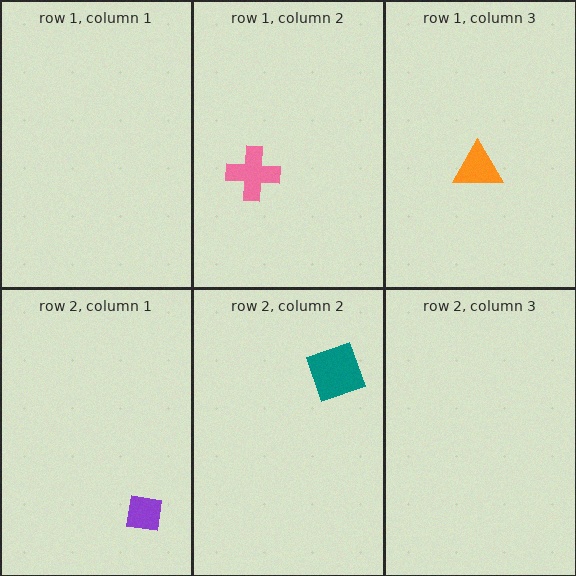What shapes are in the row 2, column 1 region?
The purple square.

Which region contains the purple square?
The row 2, column 1 region.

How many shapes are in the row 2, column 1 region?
1.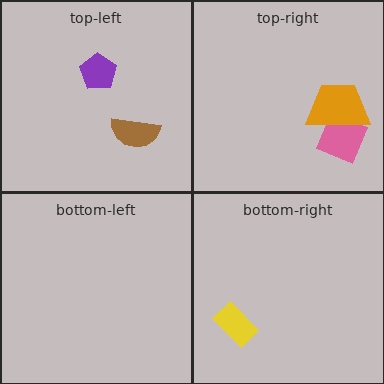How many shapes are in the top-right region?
2.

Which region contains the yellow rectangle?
The bottom-right region.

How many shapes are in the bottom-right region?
1.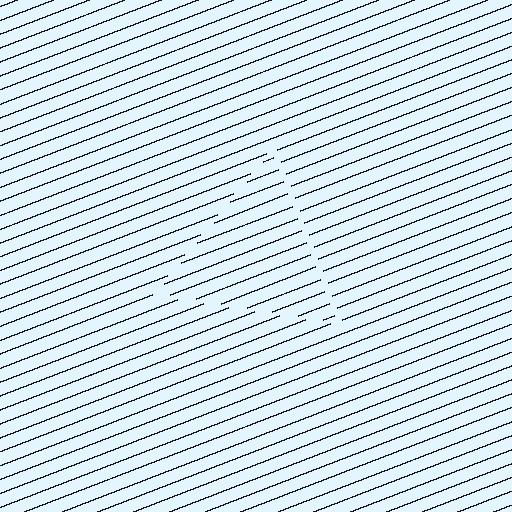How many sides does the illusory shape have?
3 sides — the line-ends trace a triangle.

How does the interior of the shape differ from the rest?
The interior of the shape contains the same grating, shifted by half a period — the contour is defined by the phase discontinuity where line-ends from the inner and outer gratings abut.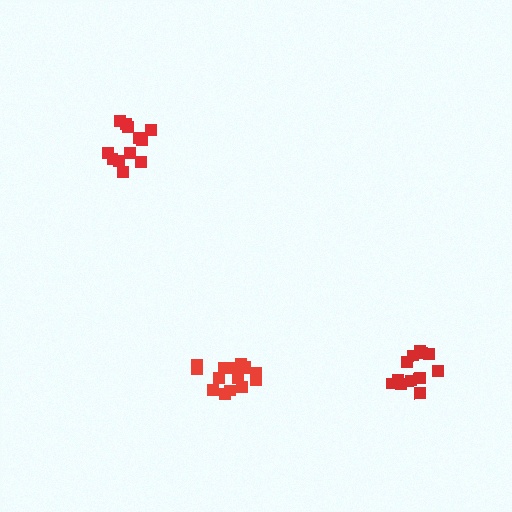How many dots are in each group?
Group 1: 12 dots, Group 2: 15 dots, Group 3: 13 dots (40 total).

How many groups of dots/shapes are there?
There are 3 groups.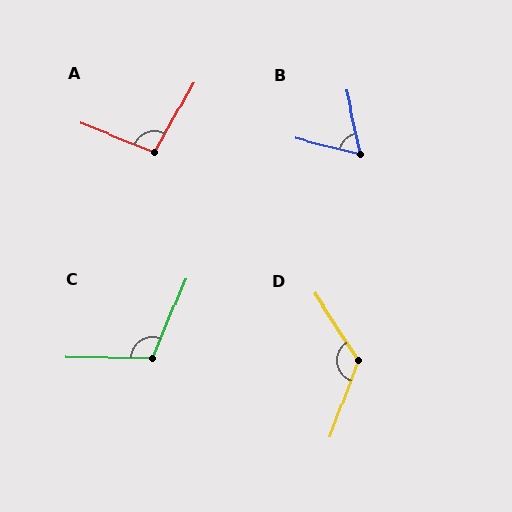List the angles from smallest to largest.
B (64°), A (98°), C (112°), D (127°).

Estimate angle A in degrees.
Approximately 98 degrees.